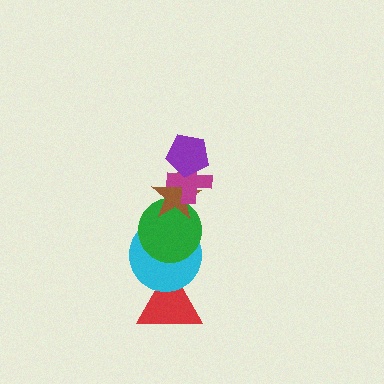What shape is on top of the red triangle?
The cyan circle is on top of the red triangle.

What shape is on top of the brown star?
The magenta cross is on top of the brown star.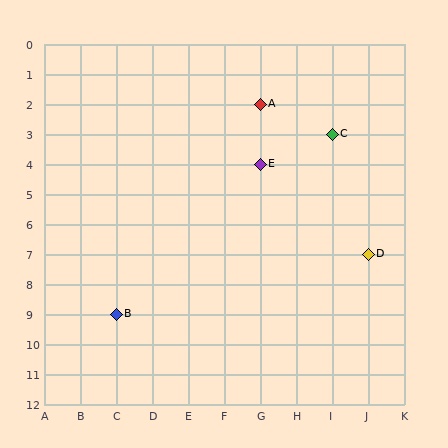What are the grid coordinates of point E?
Point E is at grid coordinates (G, 4).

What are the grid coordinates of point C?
Point C is at grid coordinates (I, 3).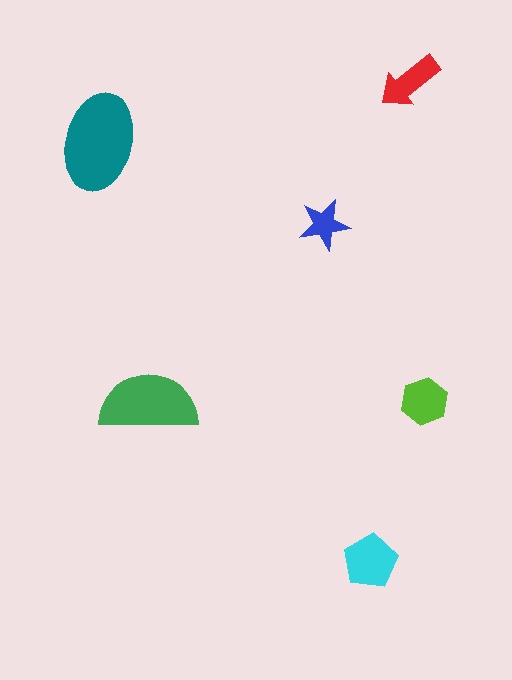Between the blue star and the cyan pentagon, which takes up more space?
The cyan pentagon.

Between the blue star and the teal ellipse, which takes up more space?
The teal ellipse.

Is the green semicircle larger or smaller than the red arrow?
Larger.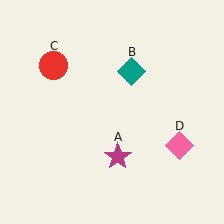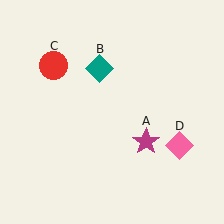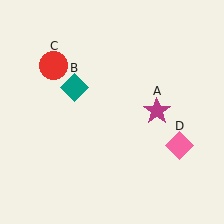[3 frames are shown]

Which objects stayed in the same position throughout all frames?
Red circle (object C) and pink diamond (object D) remained stationary.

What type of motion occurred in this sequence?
The magenta star (object A), teal diamond (object B) rotated counterclockwise around the center of the scene.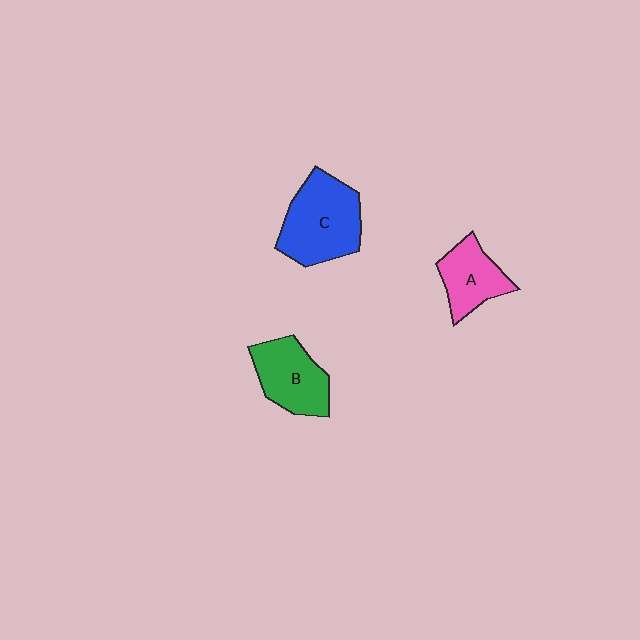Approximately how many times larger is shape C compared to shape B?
Approximately 1.3 times.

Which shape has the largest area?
Shape C (blue).